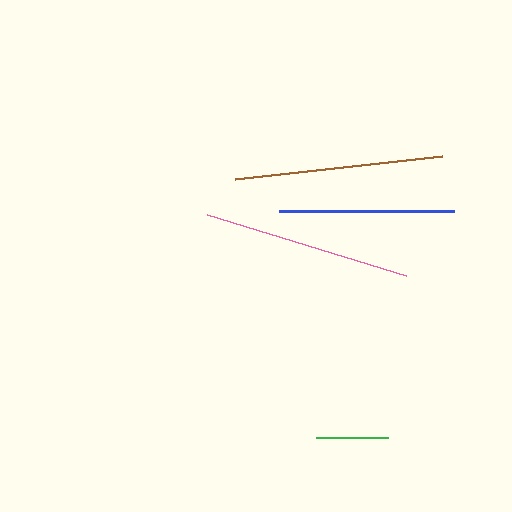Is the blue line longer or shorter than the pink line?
The pink line is longer than the blue line.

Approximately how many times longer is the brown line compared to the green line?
The brown line is approximately 2.9 times the length of the green line.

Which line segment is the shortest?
The green line is the shortest at approximately 71 pixels.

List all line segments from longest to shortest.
From longest to shortest: pink, brown, blue, green.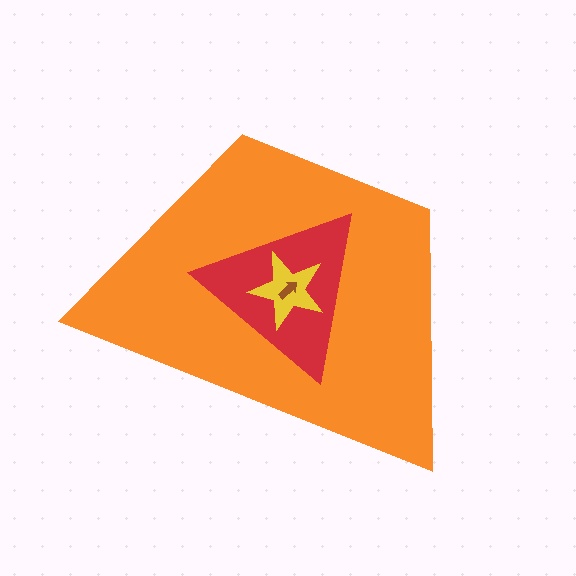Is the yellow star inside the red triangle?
Yes.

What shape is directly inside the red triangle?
The yellow star.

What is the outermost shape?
The orange trapezoid.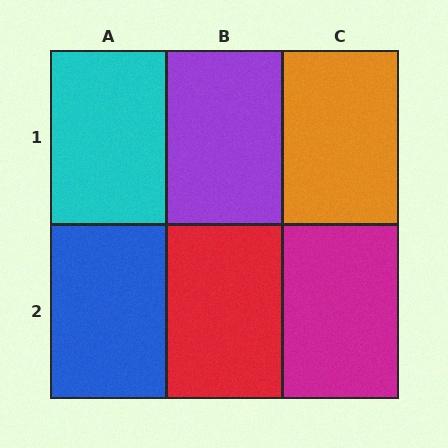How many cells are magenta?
1 cell is magenta.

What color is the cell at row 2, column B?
Red.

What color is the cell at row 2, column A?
Blue.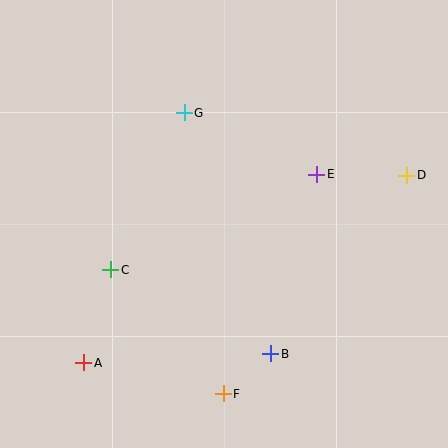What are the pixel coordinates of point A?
Point A is at (84, 363).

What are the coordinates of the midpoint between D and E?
The midpoint between D and E is at (362, 175).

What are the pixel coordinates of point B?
Point B is at (271, 354).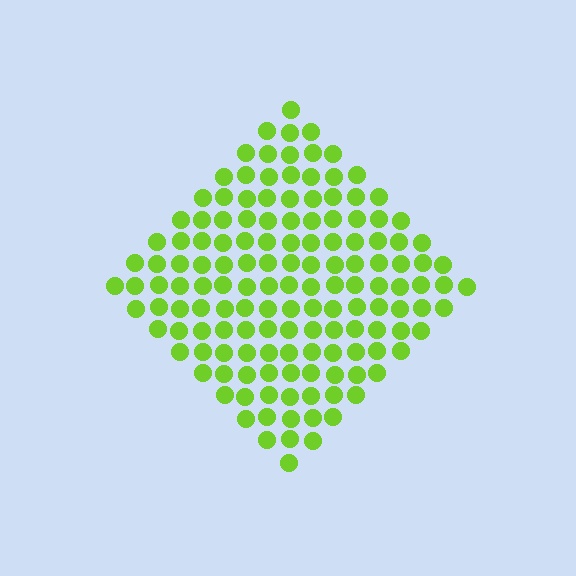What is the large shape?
The large shape is a diamond.